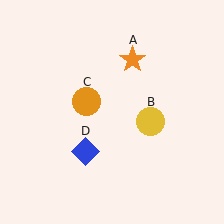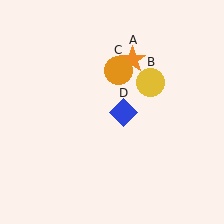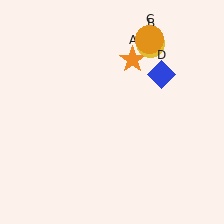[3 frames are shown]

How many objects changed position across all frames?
3 objects changed position: yellow circle (object B), orange circle (object C), blue diamond (object D).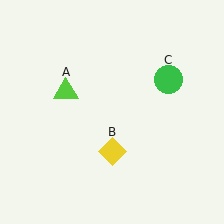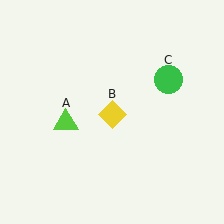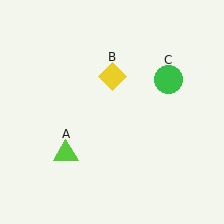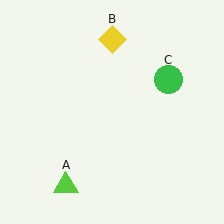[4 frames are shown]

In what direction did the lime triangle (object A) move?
The lime triangle (object A) moved down.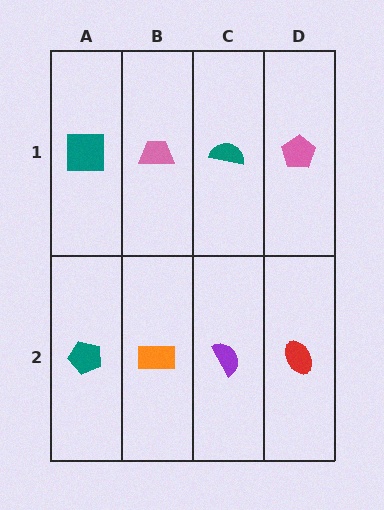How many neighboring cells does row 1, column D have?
2.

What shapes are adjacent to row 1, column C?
A purple semicircle (row 2, column C), a pink trapezoid (row 1, column B), a pink pentagon (row 1, column D).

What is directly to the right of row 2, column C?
A red ellipse.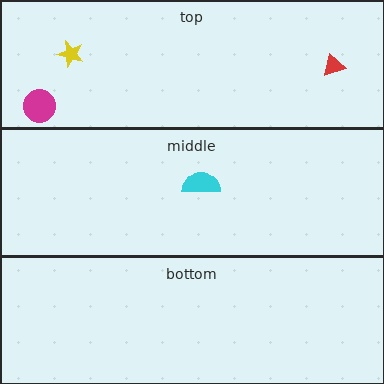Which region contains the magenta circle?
The top region.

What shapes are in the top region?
The yellow star, the red triangle, the magenta circle.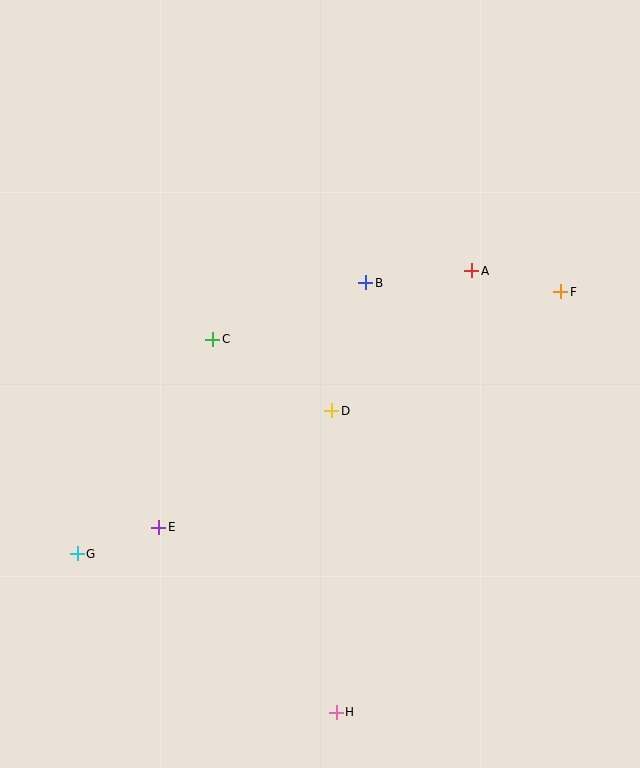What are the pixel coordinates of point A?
Point A is at (472, 271).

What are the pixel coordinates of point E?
Point E is at (159, 527).